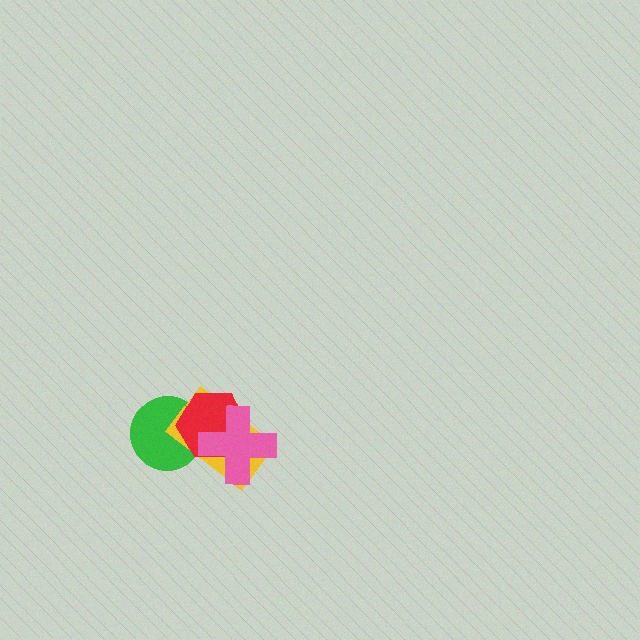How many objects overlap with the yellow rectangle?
3 objects overlap with the yellow rectangle.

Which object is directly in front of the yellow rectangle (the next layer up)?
The red hexagon is directly in front of the yellow rectangle.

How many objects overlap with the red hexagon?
3 objects overlap with the red hexagon.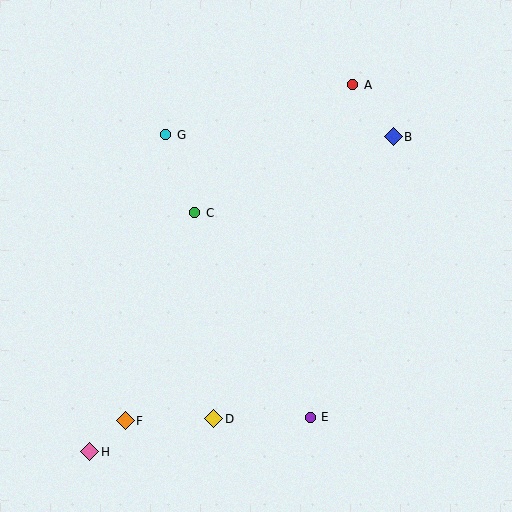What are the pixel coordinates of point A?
Point A is at (353, 85).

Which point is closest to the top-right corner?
Point A is closest to the top-right corner.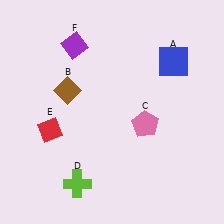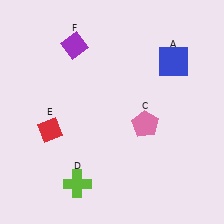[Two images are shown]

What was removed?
The brown diamond (B) was removed in Image 2.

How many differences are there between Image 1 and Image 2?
There is 1 difference between the two images.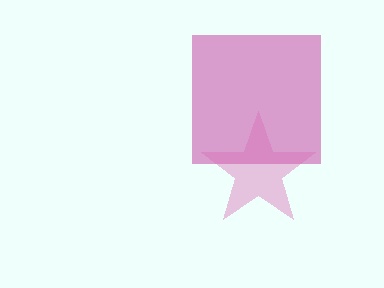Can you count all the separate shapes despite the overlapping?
Yes, there are 2 separate shapes.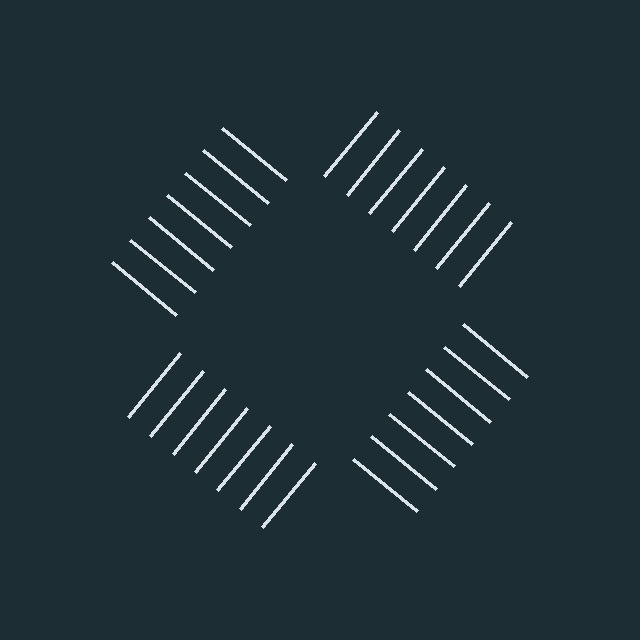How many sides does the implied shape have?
4 sides — the line-ends trace a square.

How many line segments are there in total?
28 — 7 along each of the 4 edges.